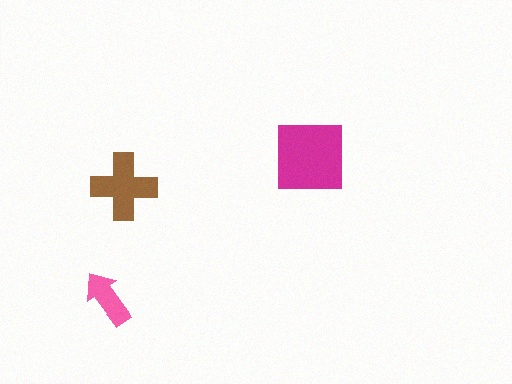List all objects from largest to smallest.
The magenta square, the brown cross, the pink arrow.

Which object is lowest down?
The pink arrow is bottommost.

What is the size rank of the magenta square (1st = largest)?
1st.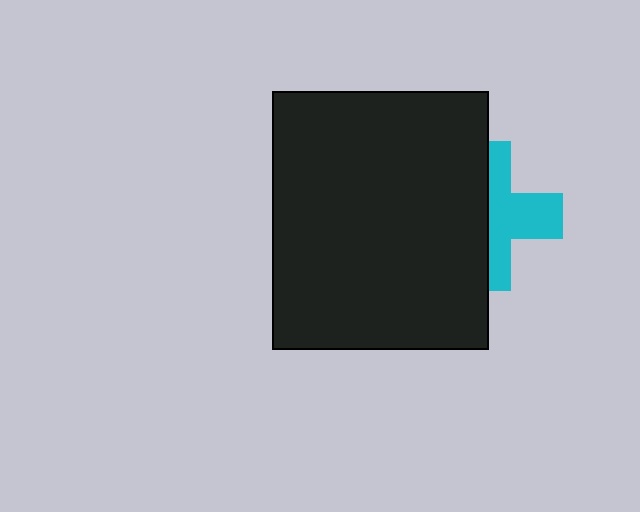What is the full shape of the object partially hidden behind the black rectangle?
The partially hidden object is a cyan cross.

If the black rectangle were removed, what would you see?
You would see the complete cyan cross.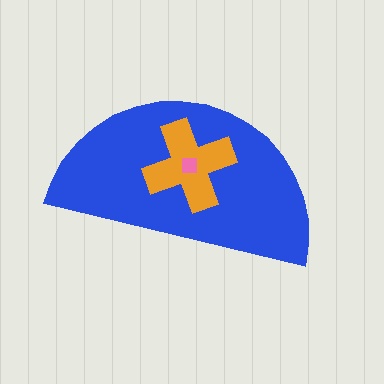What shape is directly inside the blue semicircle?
The orange cross.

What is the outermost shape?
The blue semicircle.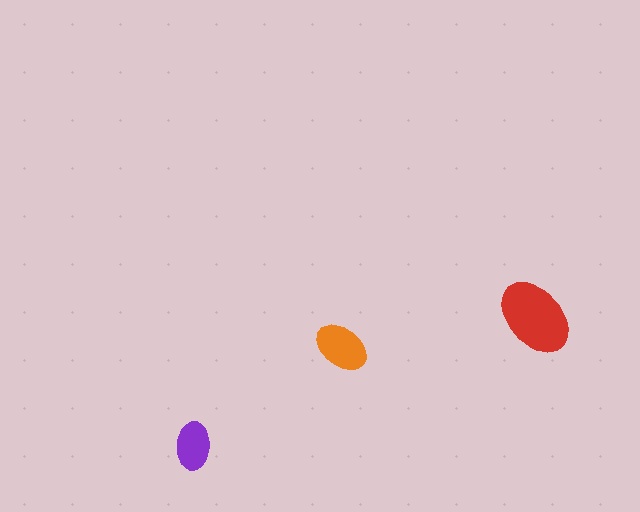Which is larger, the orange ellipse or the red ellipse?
The red one.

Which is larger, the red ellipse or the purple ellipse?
The red one.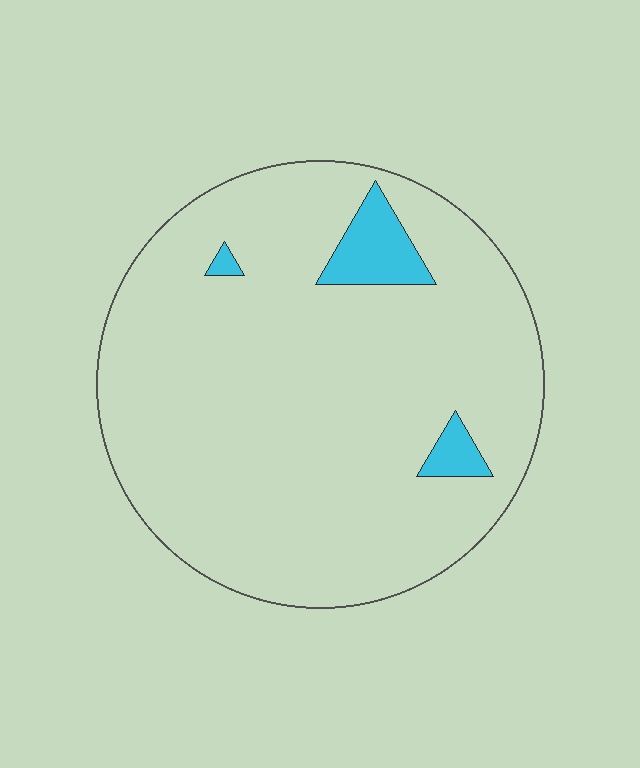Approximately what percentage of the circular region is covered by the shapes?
Approximately 5%.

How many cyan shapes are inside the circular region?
3.